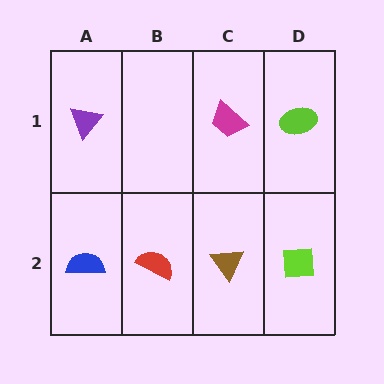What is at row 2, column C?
A brown triangle.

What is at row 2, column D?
A lime square.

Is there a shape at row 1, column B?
No, that cell is empty.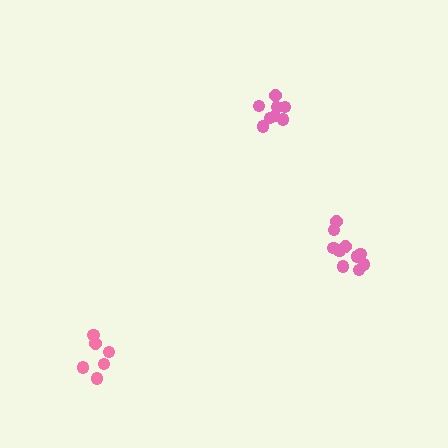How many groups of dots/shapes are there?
There are 3 groups.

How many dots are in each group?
Group 1: 8 dots, Group 2: 10 dots, Group 3: 6 dots (24 total).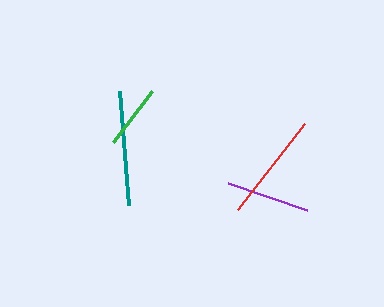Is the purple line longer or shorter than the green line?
The purple line is longer than the green line.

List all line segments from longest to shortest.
From longest to shortest: teal, red, purple, green.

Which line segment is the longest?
The teal line is the longest at approximately 114 pixels.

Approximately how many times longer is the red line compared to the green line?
The red line is approximately 1.7 times the length of the green line.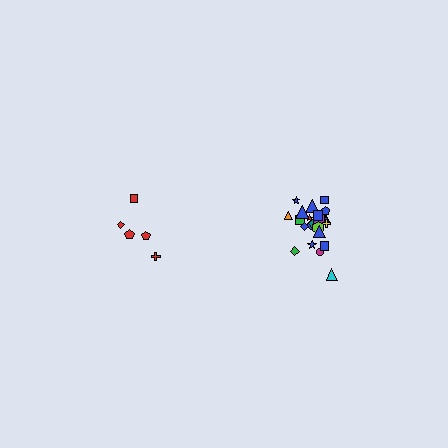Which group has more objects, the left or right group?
The right group.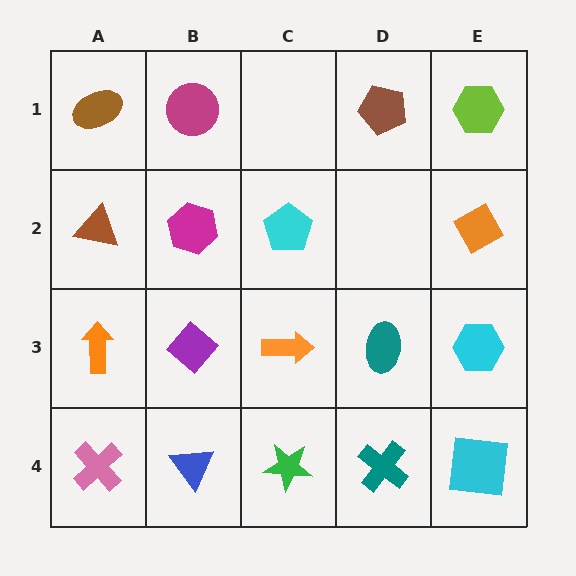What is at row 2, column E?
An orange diamond.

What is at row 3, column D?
A teal ellipse.